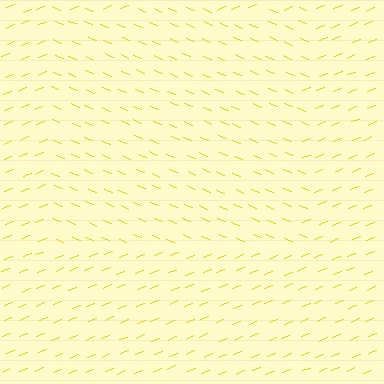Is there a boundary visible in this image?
Yes, there is a texture boundary formed by a change in line orientation.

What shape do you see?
I see a rectangle.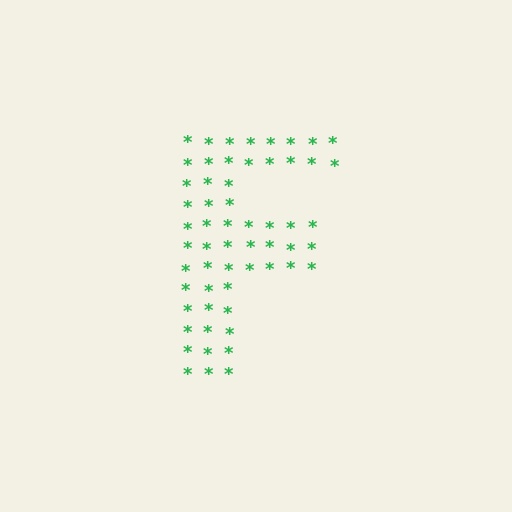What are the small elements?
The small elements are asterisks.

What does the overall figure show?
The overall figure shows the letter F.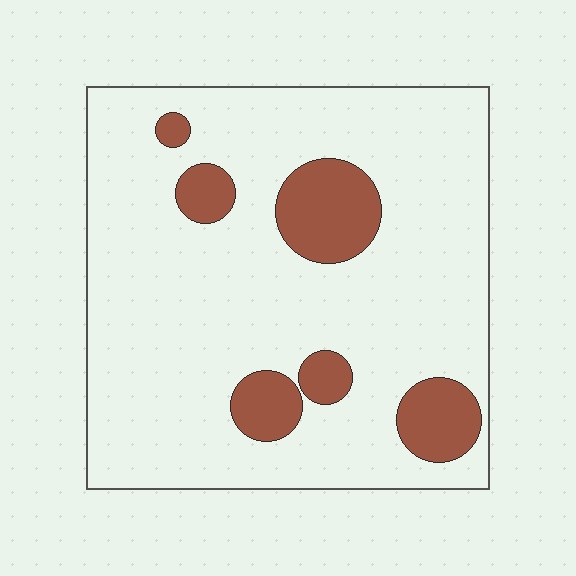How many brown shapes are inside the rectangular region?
6.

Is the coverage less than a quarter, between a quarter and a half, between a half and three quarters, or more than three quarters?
Less than a quarter.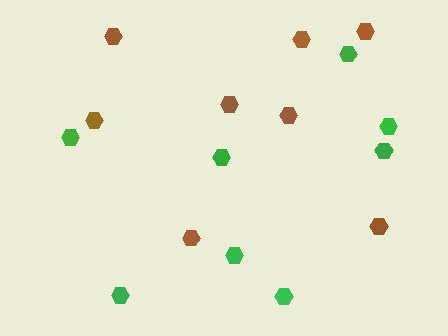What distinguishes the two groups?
There are 2 groups: one group of green hexagons (8) and one group of brown hexagons (8).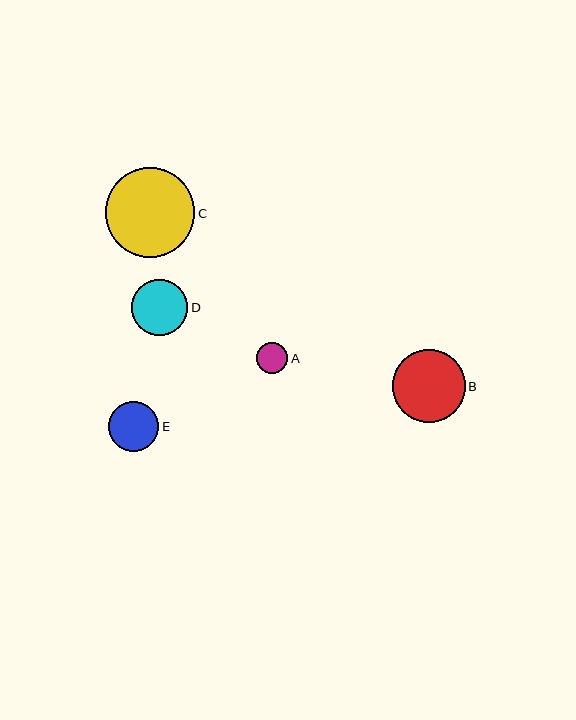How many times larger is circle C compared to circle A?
Circle C is approximately 2.8 times the size of circle A.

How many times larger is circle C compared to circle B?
Circle C is approximately 1.2 times the size of circle B.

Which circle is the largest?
Circle C is the largest with a size of approximately 89 pixels.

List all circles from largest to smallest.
From largest to smallest: C, B, D, E, A.